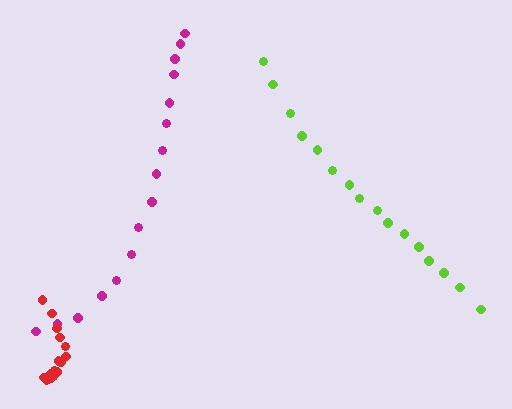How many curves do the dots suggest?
There are 3 distinct paths.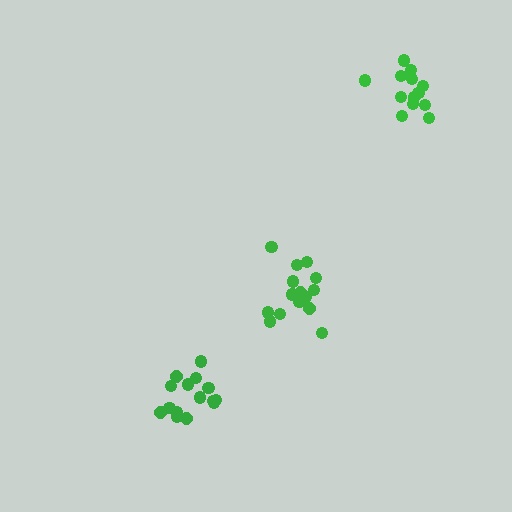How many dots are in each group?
Group 1: 16 dots, Group 2: 13 dots, Group 3: 15 dots (44 total).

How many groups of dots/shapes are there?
There are 3 groups.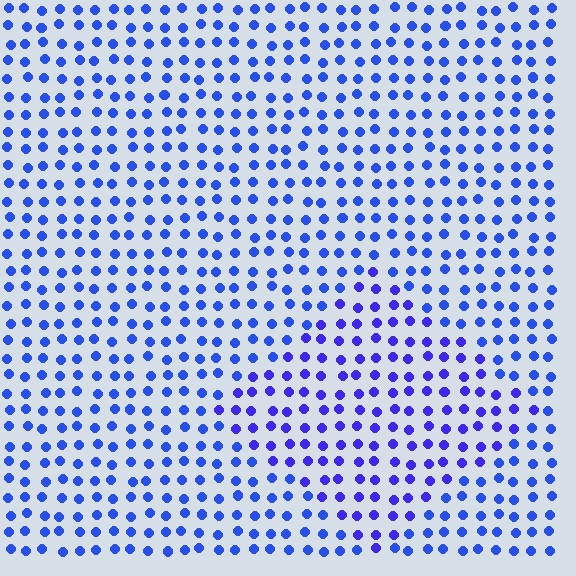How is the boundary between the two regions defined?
The boundary is defined purely by a slight shift in hue (about 19 degrees). Spacing, size, and orientation are identical on both sides.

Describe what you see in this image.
The image is filled with small blue elements in a uniform arrangement. A diamond-shaped region is visible where the elements are tinted to a slightly different hue, forming a subtle color boundary.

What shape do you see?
I see a diamond.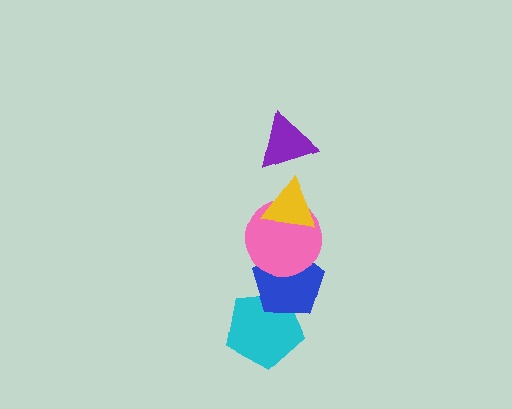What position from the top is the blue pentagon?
The blue pentagon is 4th from the top.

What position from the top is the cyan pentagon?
The cyan pentagon is 5th from the top.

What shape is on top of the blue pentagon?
The pink circle is on top of the blue pentagon.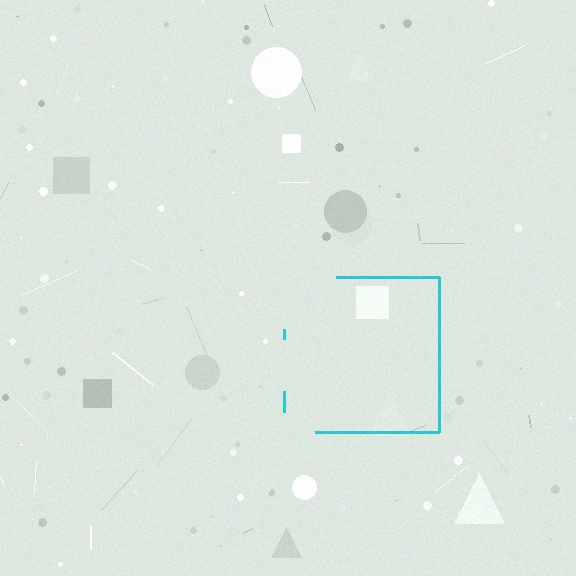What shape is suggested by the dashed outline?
The dashed outline suggests a square.